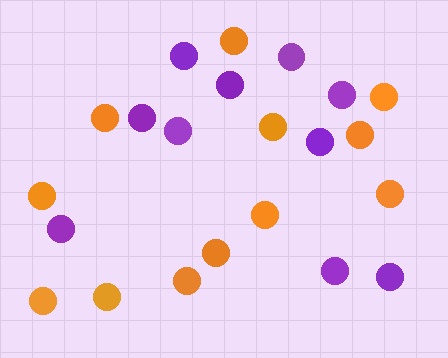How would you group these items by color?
There are 2 groups: one group of purple circles (10) and one group of orange circles (12).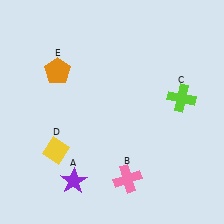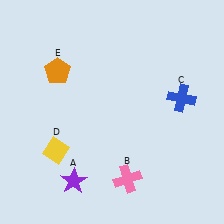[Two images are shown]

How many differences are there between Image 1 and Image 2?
There is 1 difference between the two images.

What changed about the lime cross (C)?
In Image 1, C is lime. In Image 2, it changed to blue.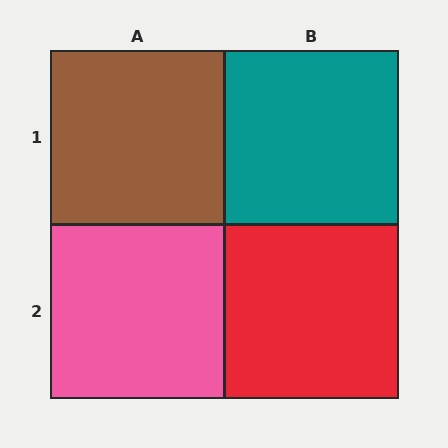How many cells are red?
1 cell is red.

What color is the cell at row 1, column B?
Teal.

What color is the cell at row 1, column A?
Brown.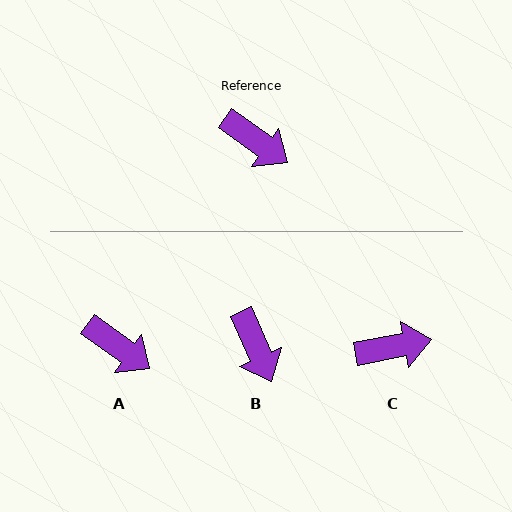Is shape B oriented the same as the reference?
No, it is off by about 31 degrees.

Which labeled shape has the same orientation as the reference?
A.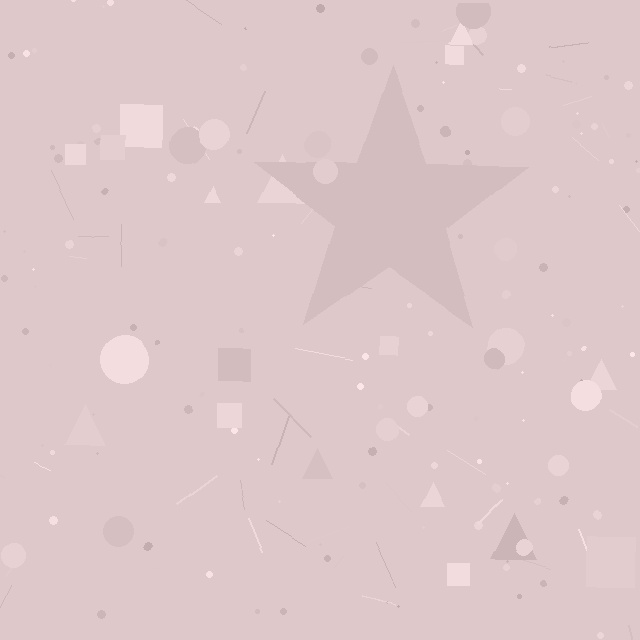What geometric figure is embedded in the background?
A star is embedded in the background.